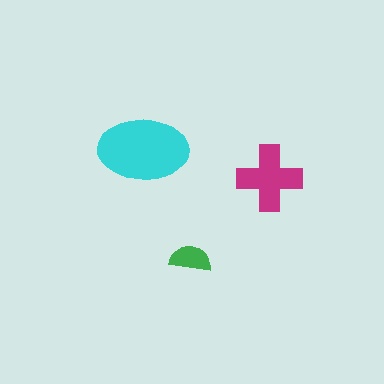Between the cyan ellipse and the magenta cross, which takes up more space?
The cyan ellipse.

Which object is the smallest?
The green semicircle.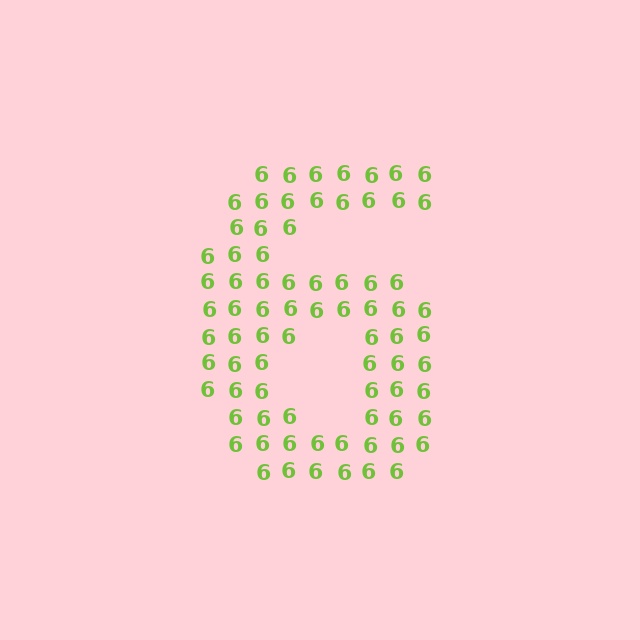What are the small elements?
The small elements are digit 6's.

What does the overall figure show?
The overall figure shows the digit 6.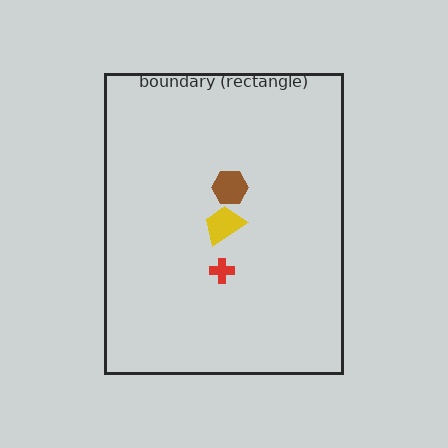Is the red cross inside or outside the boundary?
Inside.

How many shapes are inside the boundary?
3 inside, 0 outside.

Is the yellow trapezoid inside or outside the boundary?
Inside.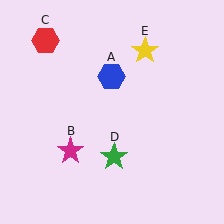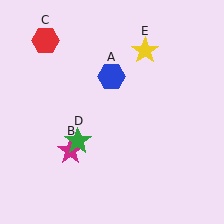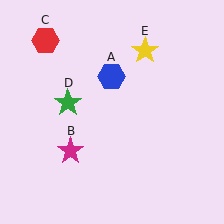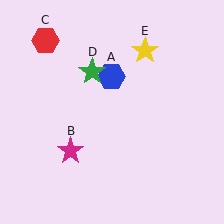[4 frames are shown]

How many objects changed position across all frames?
1 object changed position: green star (object D).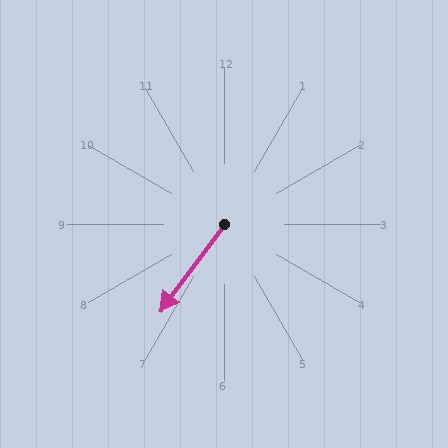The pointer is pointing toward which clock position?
Roughly 7 o'clock.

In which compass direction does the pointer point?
Southwest.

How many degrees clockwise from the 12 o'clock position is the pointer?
Approximately 216 degrees.